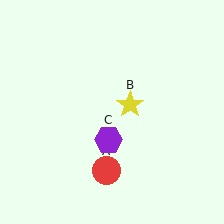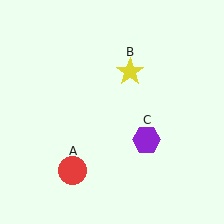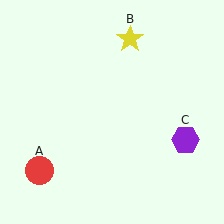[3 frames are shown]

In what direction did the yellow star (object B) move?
The yellow star (object B) moved up.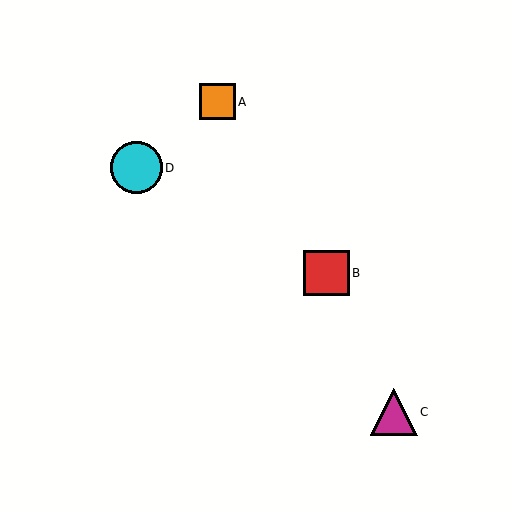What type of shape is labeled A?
Shape A is an orange square.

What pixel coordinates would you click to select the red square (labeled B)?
Click at (326, 273) to select the red square B.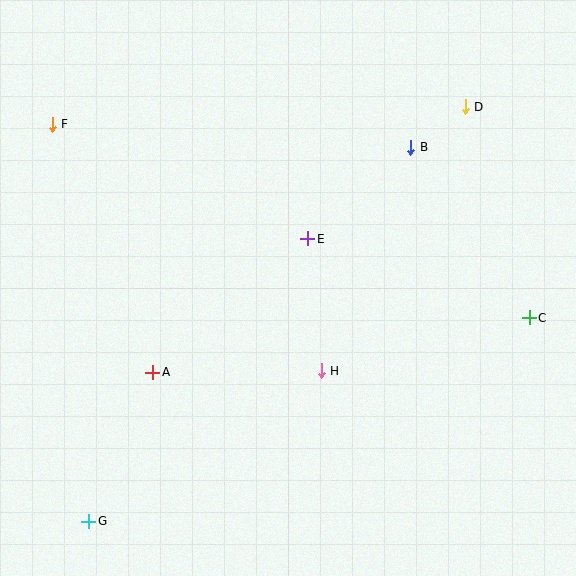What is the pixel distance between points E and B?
The distance between E and B is 138 pixels.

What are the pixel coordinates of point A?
Point A is at (153, 372).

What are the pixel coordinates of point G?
Point G is at (89, 521).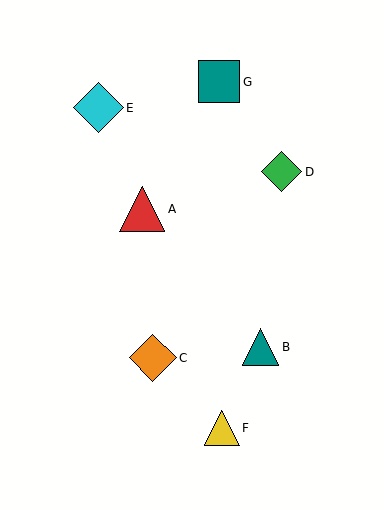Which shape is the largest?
The cyan diamond (labeled E) is the largest.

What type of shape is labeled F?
Shape F is a yellow triangle.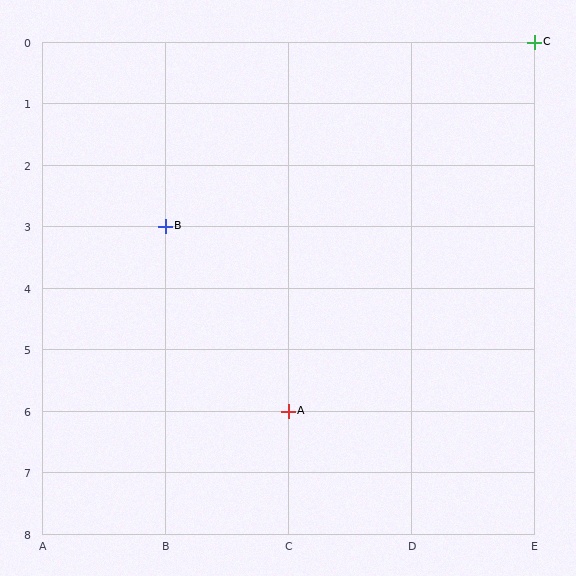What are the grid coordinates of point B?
Point B is at grid coordinates (B, 3).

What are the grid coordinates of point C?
Point C is at grid coordinates (E, 0).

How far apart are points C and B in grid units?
Points C and B are 3 columns and 3 rows apart (about 4.2 grid units diagonally).